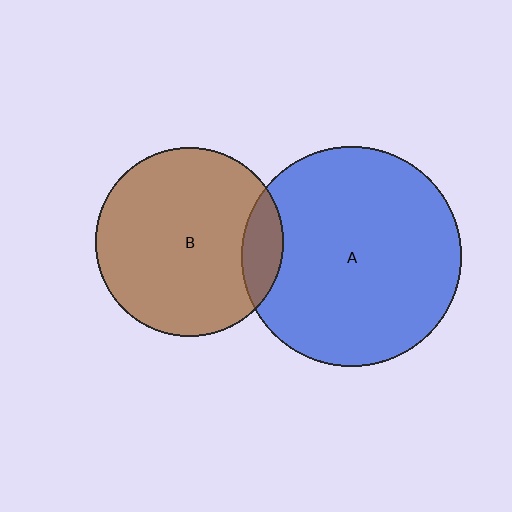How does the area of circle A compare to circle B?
Approximately 1.4 times.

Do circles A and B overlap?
Yes.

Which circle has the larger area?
Circle A (blue).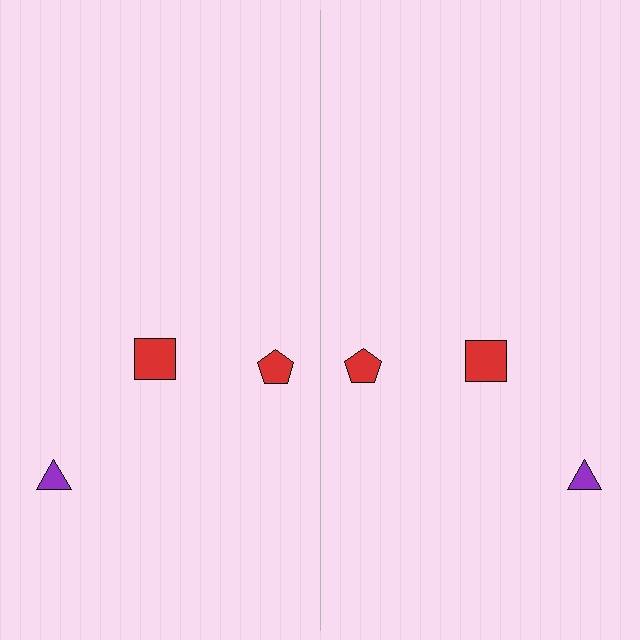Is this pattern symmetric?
Yes, this pattern has bilateral (reflection) symmetry.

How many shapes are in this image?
There are 6 shapes in this image.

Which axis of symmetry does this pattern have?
The pattern has a vertical axis of symmetry running through the center of the image.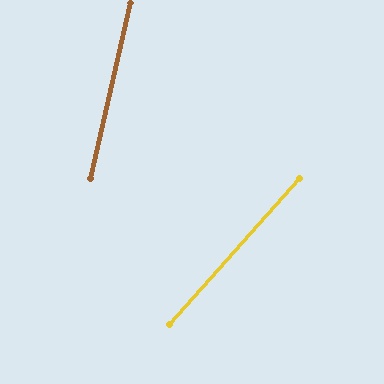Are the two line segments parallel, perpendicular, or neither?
Neither parallel nor perpendicular — they differ by about 29°.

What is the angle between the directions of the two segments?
Approximately 29 degrees.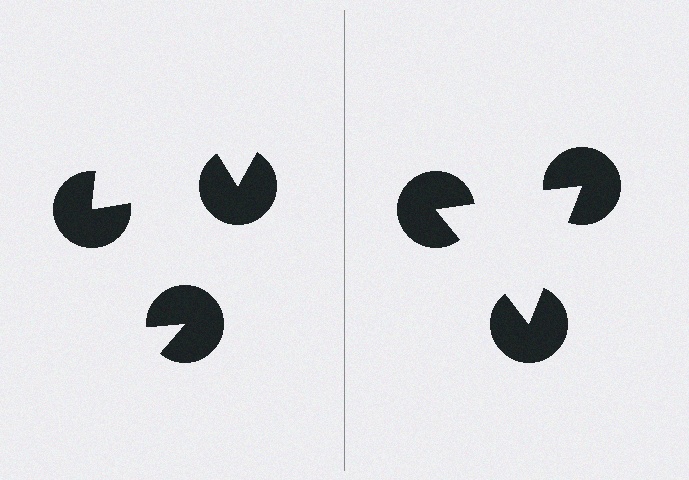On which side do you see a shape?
An illusory triangle appears on the right side. On the left side the wedge cuts are rotated, so no coherent shape forms.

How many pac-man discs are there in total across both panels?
6 — 3 on each side.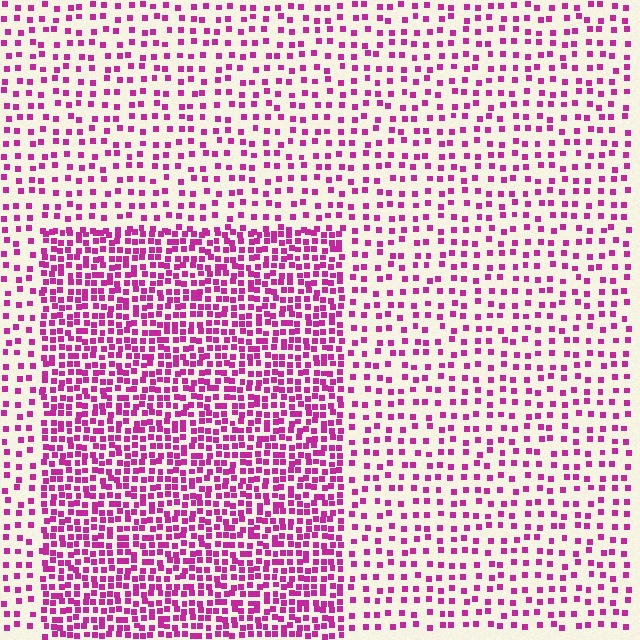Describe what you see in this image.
The image contains small magenta elements arranged at two different densities. A rectangle-shaped region is visible where the elements are more densely packed than the surrounding area.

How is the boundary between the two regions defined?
The boundary is defined by a change in element density (approximately 2.3x ratio). All elements are the same color, size, and shape.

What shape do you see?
I see a rectangle.